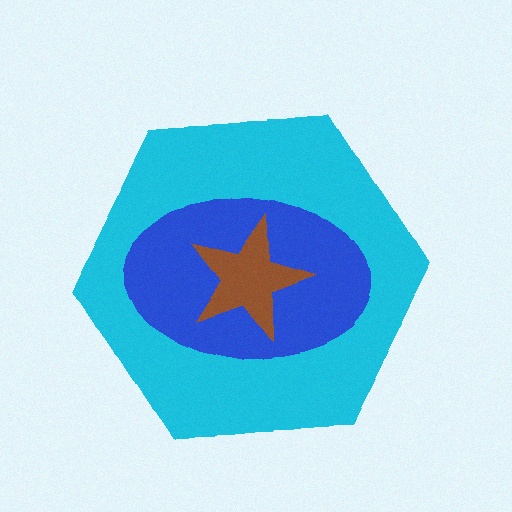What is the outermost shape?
The cyan hexagon.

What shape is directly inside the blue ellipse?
The brown star.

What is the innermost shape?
The brown star.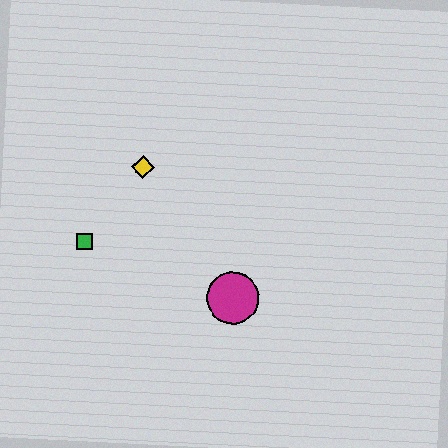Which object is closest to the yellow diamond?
The green square is closest to the yellow diamond.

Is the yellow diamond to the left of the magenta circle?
Yes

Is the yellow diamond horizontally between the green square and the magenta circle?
Yes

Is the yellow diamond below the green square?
No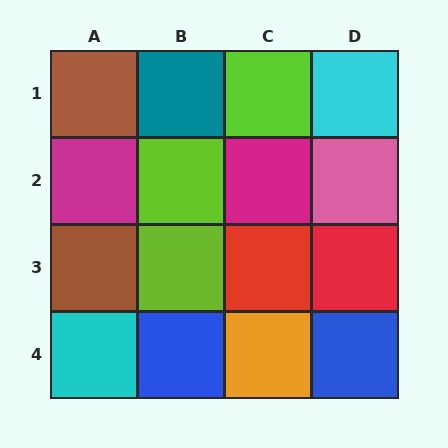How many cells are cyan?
2 cells are cyan.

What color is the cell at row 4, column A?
Cyan.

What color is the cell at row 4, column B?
Blue.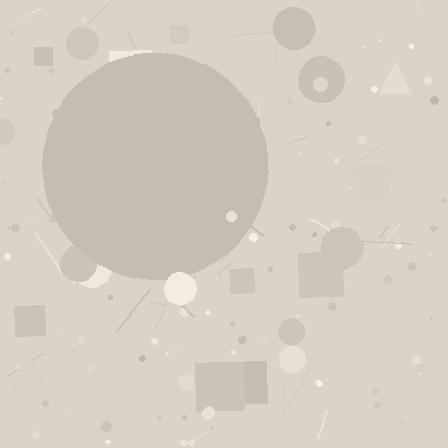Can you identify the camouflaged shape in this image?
The camouflaged shape is a circle.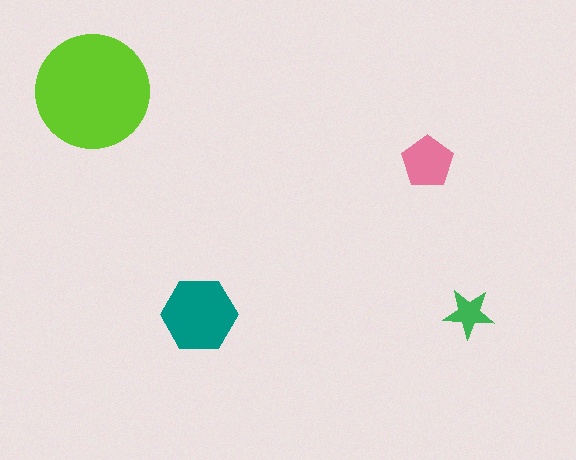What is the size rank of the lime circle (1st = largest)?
1st.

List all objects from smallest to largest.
The green star, the pink pentagon, the teal hexagon, the lime circle.